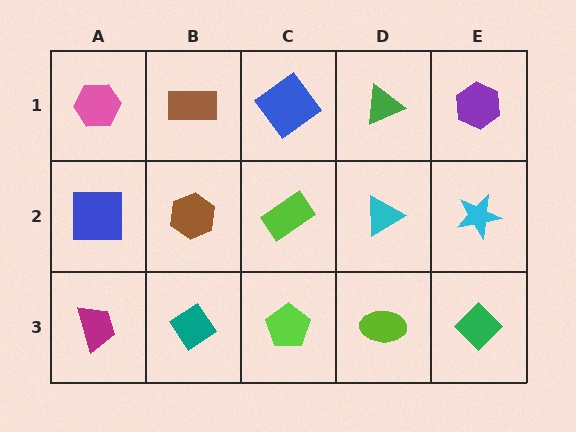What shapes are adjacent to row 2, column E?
A purple hexagon (row 1, column E), a green diamond (row 3, column E), a cyan triangle (row 2, column D).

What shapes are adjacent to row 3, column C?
A lime rectangle (row 2, column C), a teal diamond (row 3, column B), a lime ellipse (row 3, column D).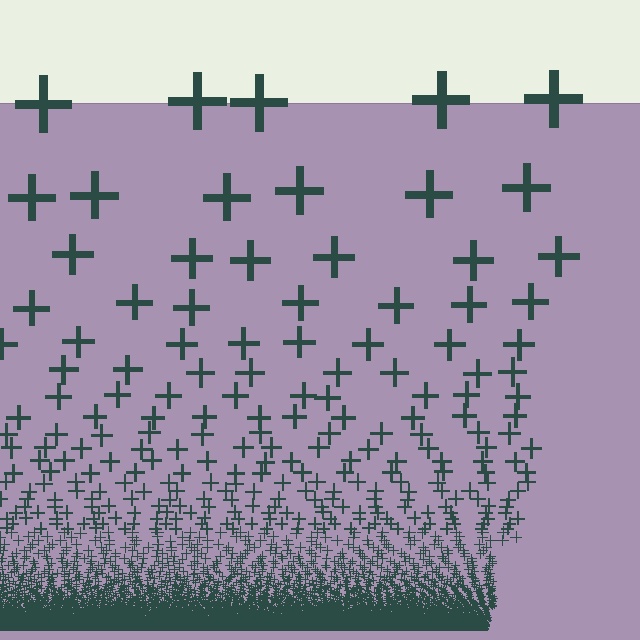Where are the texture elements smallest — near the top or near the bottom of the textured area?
Near the bottom.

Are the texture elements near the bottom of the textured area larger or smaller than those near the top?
Smaller. The gradient is inverted — elements near the bottom are smaller and denser.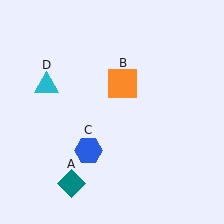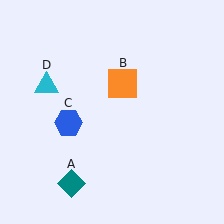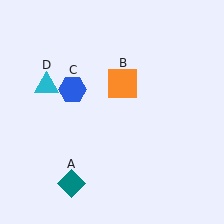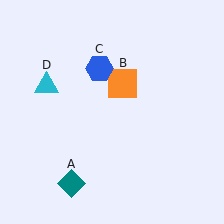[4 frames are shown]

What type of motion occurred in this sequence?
The blue hexagon (object C) rotated clockwise around the center of the scene.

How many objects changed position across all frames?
1 object changed position: blue hexagon (object C).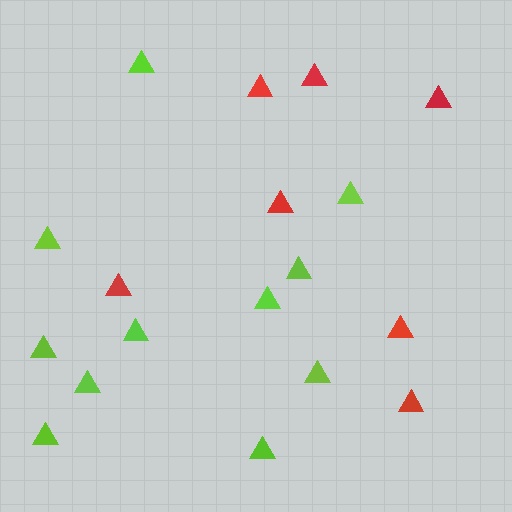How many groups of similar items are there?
There are 2 groups: one group of red triangles (7) and one group of lime triangles (11).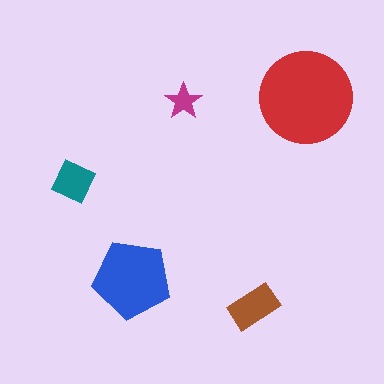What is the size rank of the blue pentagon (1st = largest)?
2nd.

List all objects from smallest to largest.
The magenta star, the teal diamond, the brown rectangle, the blue pentagon, the red circle.